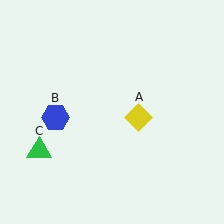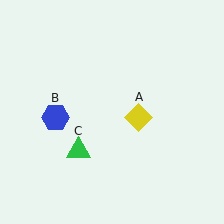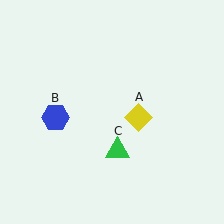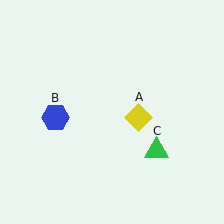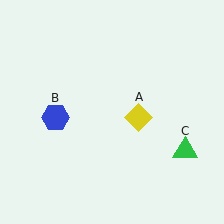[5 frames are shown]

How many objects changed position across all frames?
1 object changed position: green triangle (object C).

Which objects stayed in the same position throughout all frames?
Yellow diamond (object A) and blue hexagon (object B) remained stationary.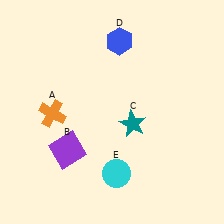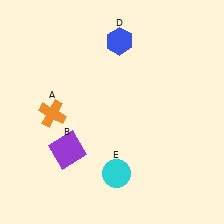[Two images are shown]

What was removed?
The teal star (C) was removed in Image 2.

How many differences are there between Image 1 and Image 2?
There is 1 difference between the two images.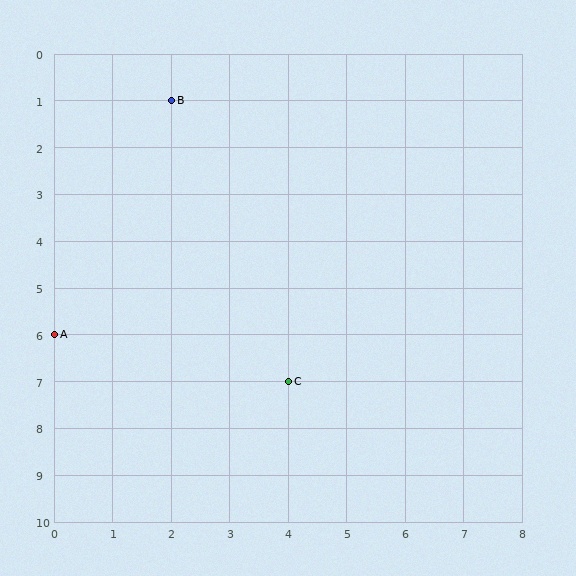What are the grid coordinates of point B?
Point B is at grid coordinates (2, 1).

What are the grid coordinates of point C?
Point C is at grid coordinates (4, 7).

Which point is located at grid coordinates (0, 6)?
Point A is at (0, 6).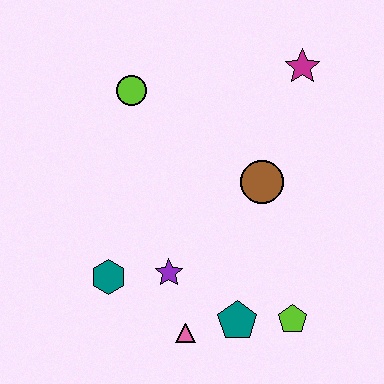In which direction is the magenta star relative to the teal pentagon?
The magenta star is above the teal pentagon.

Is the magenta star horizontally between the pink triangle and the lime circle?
No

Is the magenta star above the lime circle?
Yes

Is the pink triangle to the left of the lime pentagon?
Yes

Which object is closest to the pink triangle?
The teal pentagon is closest to the pink triangle.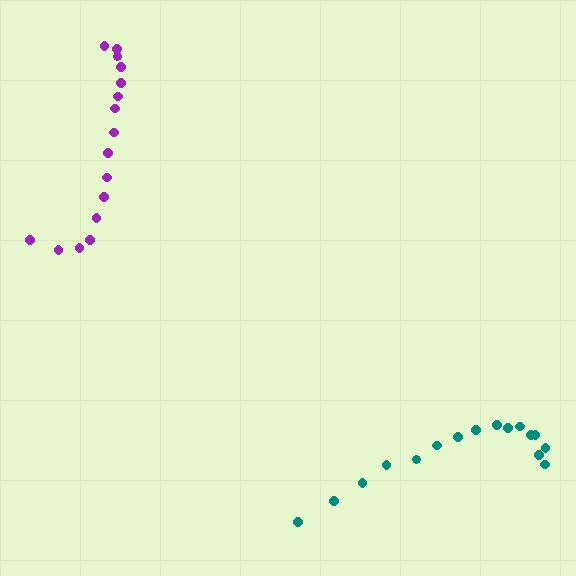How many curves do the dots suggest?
There are 2 distinct paths.